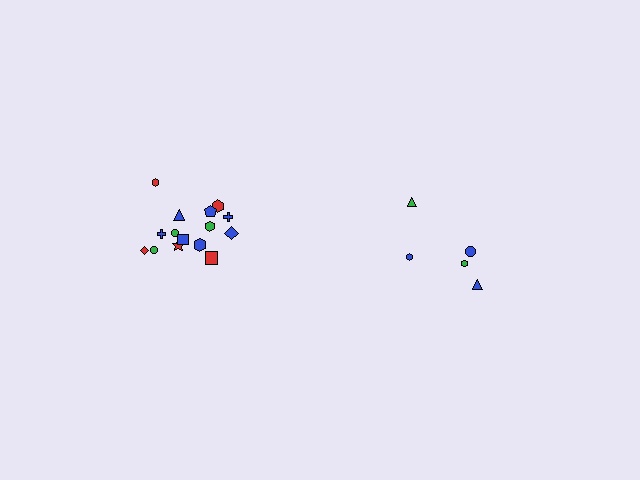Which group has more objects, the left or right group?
The left group.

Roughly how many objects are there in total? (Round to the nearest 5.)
Roughly 20 objects in total.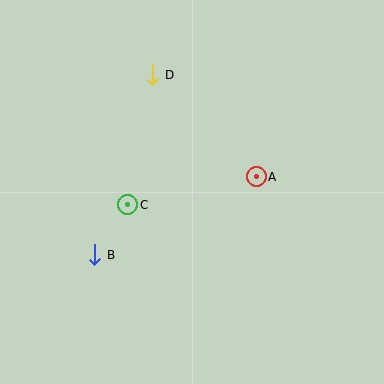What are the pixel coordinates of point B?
Point B is at (95, 255).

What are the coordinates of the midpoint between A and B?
The midpoint between A and B is at (175, 216).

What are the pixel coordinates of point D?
Point D is at (153, 75).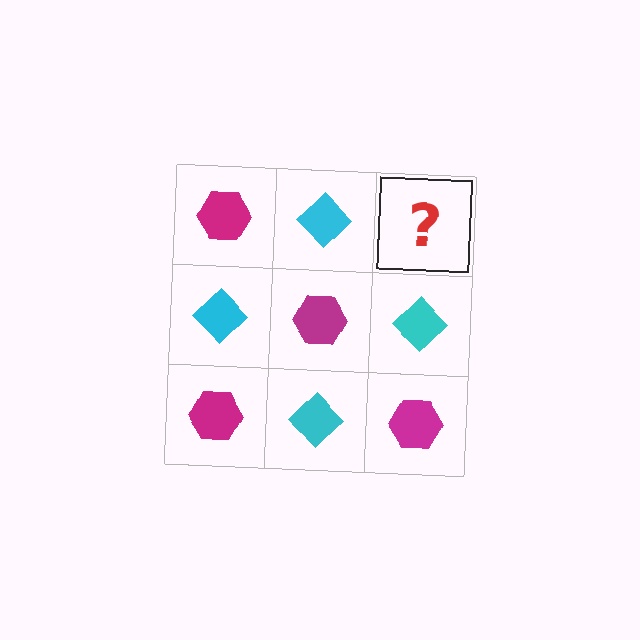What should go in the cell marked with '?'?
The missing cell should contain a magenta hexagon.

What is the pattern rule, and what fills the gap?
The rule is that it alternates magenta hexagon and cyan diamond in a checkerboard pattern. The gap should be filled with a magenta hexagon.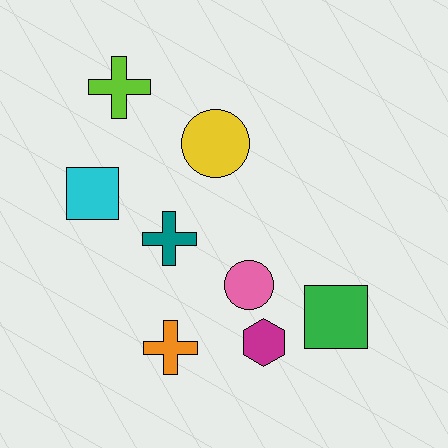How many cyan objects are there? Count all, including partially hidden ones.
There is 1 cyan object.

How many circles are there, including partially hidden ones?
There are 2 circles.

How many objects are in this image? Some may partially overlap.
There are 8 objects.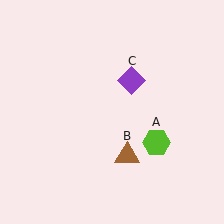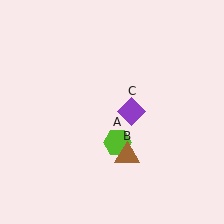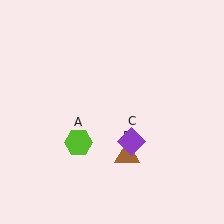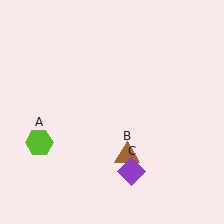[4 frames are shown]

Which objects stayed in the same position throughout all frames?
Brown triangle (object B) remained stationary.